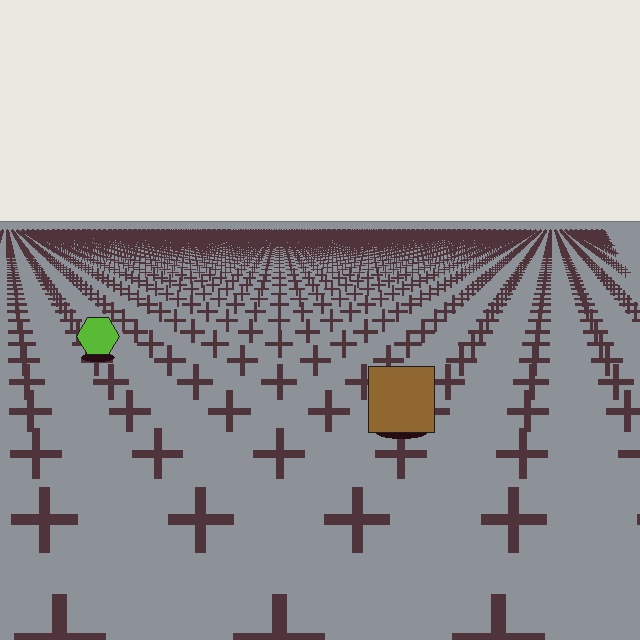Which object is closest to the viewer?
The brown square is closest. The texture marks near it are larger and more spread out.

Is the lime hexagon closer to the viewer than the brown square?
No. The brown square is closer — you can tell from the texture gradient: the ground texture is coarser near it.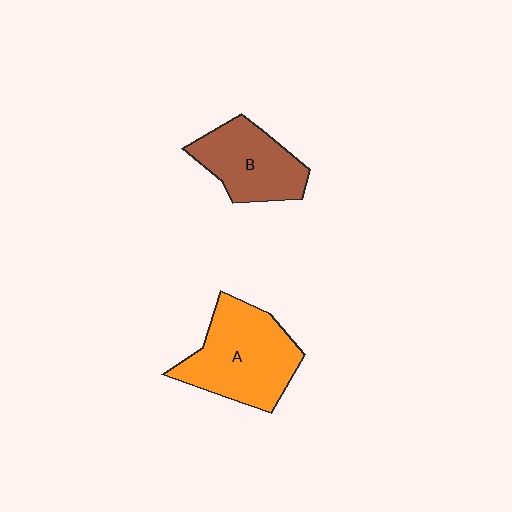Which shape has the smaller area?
Shape B (brown).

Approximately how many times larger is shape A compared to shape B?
Approximately 1.4 times.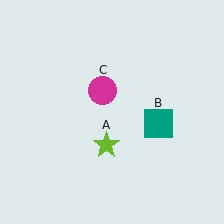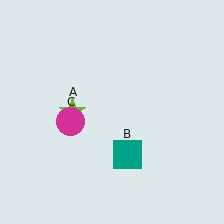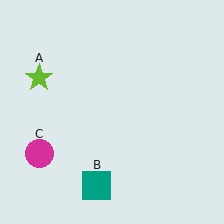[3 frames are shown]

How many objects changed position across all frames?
3 objects changed position: lime star (object A), teal square (object B), magenta circle (object C).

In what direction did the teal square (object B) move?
The teal square (object B) moved down and to the left.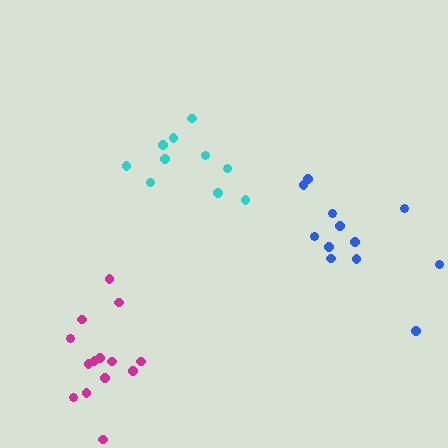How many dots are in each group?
Group 1: 12 dots, Group 2: 10 dots, Group 3: 14 dots (36 total).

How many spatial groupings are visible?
There are 3 spatial groupings.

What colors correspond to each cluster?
The clusters are colored: blue, cyan, magenta.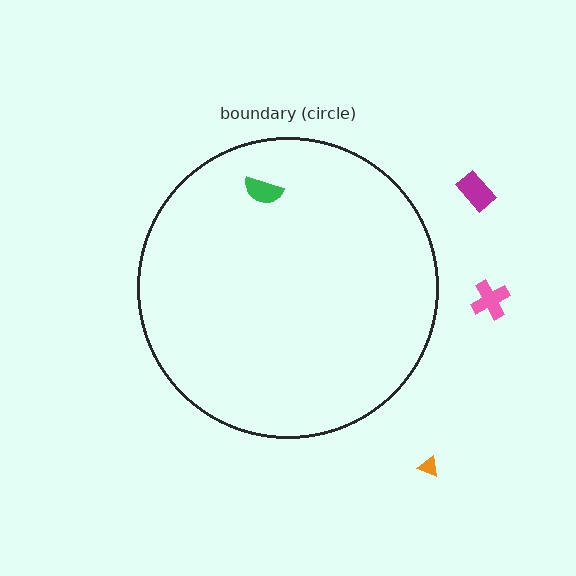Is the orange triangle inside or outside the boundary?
Outside.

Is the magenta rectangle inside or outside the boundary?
Outside.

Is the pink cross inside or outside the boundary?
Outside.